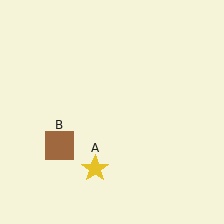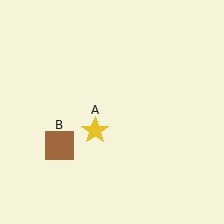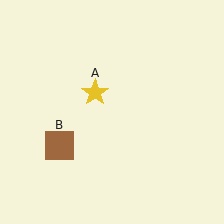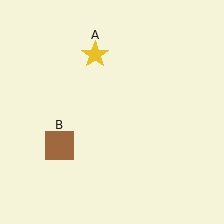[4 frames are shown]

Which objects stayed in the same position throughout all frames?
Brown square (object B) remained stationary.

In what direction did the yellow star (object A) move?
The yellow star (object A) moved up.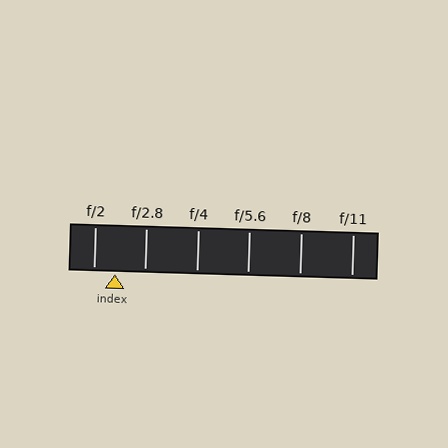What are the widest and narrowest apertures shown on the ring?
The widest aperture shown is f/2 and the narrowest is f/11.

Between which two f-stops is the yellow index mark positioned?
The index mark is between f/2 and f/2.8.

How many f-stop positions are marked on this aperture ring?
There are 6 f-stop positions marked.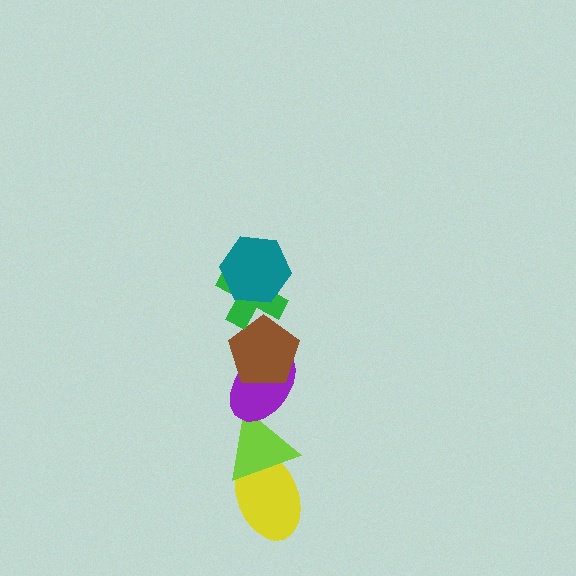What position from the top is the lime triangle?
The lime triangle is 5th from the top.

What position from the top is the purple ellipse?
The purple ellipse is 4th from the top.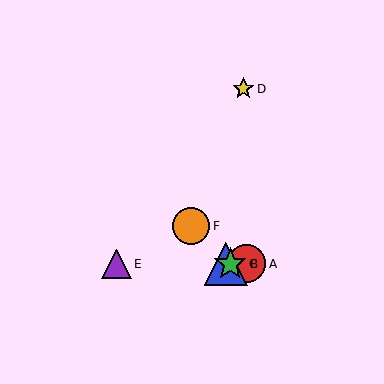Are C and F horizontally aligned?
No, C is at y≈264 and F is at y≈226.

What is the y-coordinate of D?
Object D is at y≈89.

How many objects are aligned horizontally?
4 objects (A, B, C, E) are aligned horizontally.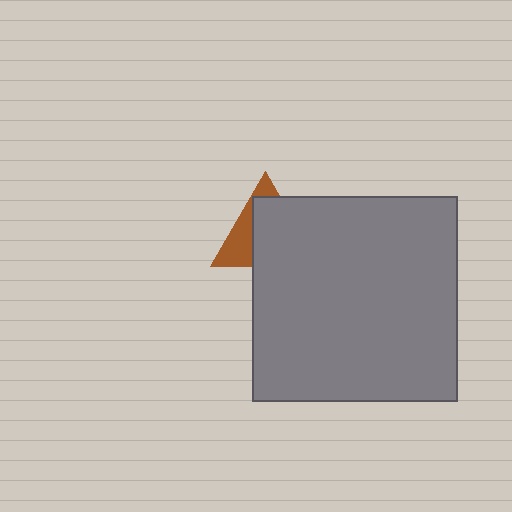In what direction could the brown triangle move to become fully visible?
The brown triangle could move toward the upper-left. That would shift it out from behind the gray square entirely.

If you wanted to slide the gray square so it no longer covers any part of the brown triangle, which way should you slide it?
Slide it toward the lower-right — that is the most direct way to separate the two shapes.